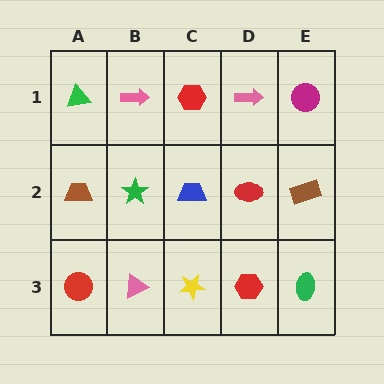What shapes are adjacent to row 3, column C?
A blue trapezoid (row 2, column C), a pink triangle (row 3, column B), a red hexagon (row 3, column D).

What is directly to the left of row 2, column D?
A blue trapezoid.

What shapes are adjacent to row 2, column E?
A magenta circle (row 1, column E), a green ellipse (row 3, column E), a red ellipse (row 2, column D).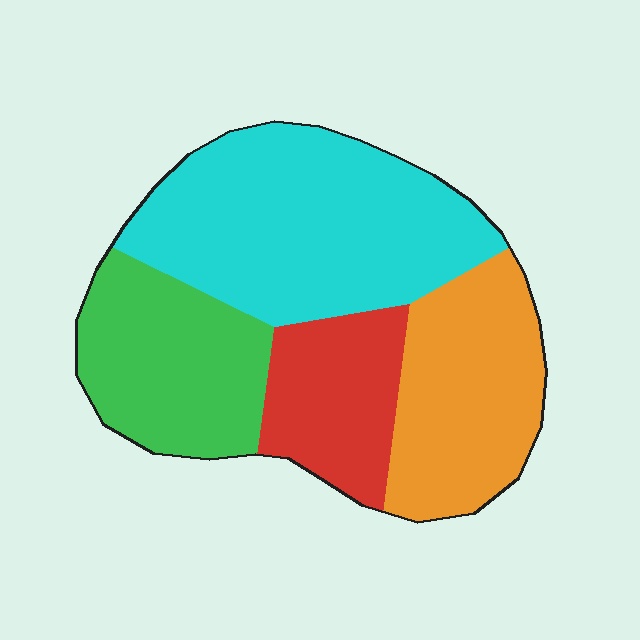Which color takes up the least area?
Red, at roughly 15%.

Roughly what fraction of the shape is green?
Green covers 22% of the shape.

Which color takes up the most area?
Cyan, at roughly 40%.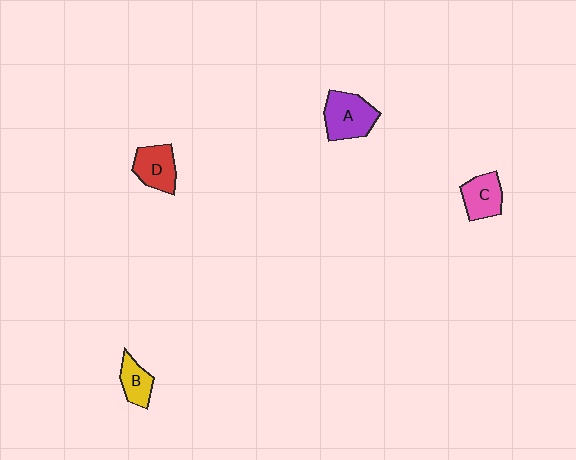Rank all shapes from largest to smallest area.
From largest to smallest: A (purple), D (red), C (pink), B (yellow).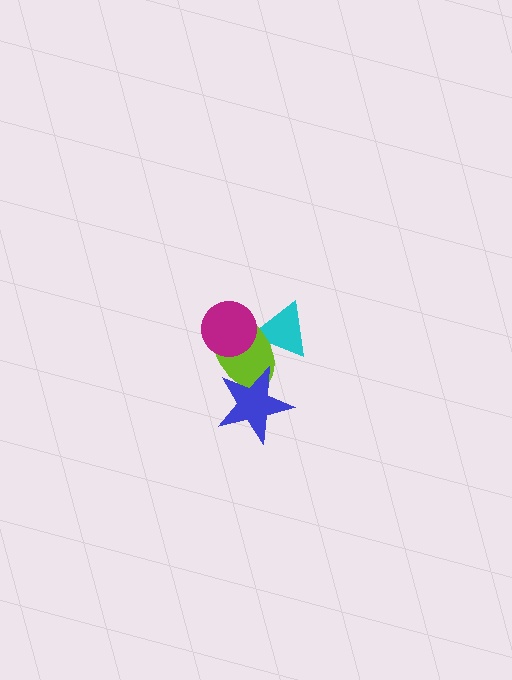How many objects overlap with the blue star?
1 object overlaps with the blue star.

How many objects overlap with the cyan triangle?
2 objects overlap with the cyan triangle.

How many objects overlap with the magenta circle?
2 objects overlap with the magenta circle.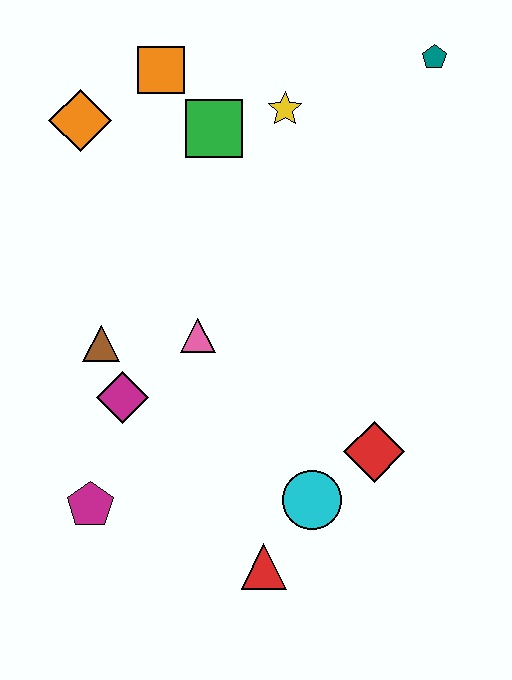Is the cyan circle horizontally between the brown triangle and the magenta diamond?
No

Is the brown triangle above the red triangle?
Yes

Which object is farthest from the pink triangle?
The teal pentagon is farthest from the pink triangle.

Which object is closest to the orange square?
The green square is closest to the orange square.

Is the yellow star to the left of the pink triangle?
No